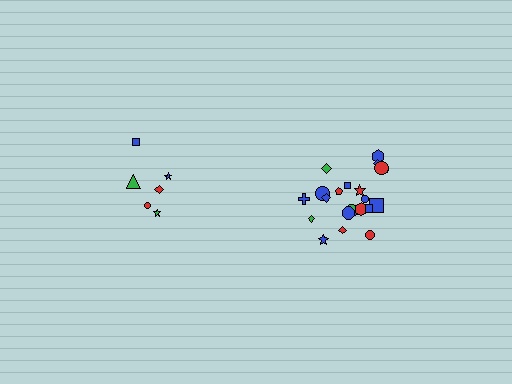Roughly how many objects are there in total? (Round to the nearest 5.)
Roughly 30 objects in total.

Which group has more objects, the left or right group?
The right group.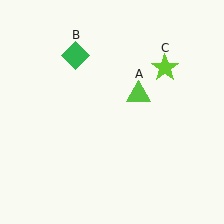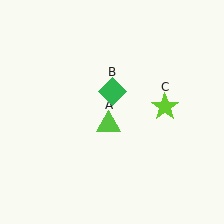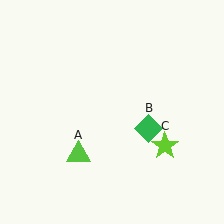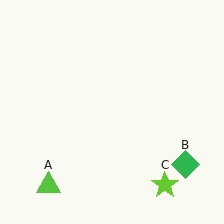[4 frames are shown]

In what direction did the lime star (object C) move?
The lime star (object C) moved down.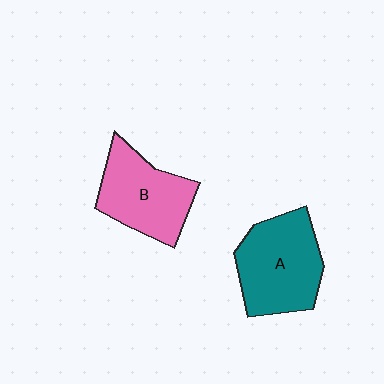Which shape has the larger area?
Shape A (teal).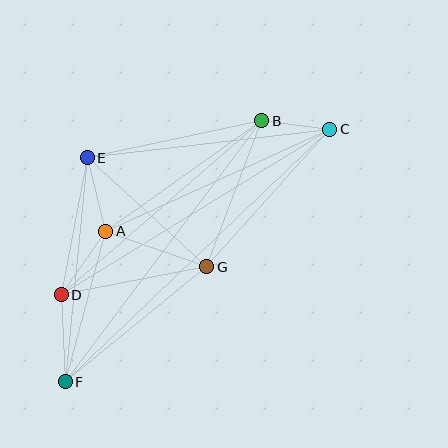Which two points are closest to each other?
Points B and C are closest to each other.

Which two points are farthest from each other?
Points C and F are farthest from each other.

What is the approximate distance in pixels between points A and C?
The distance between A and C is approximately 246 pixels.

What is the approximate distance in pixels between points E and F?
The distance between E and F is approximately 225 pixels.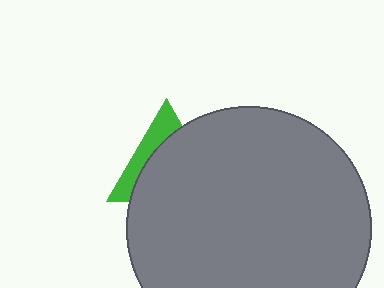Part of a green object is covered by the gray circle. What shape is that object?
It is a triangle.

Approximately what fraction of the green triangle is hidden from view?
Roughly 68% of the green triangle is hidden behind the gray circle.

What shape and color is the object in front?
The object in front is a gray circle.